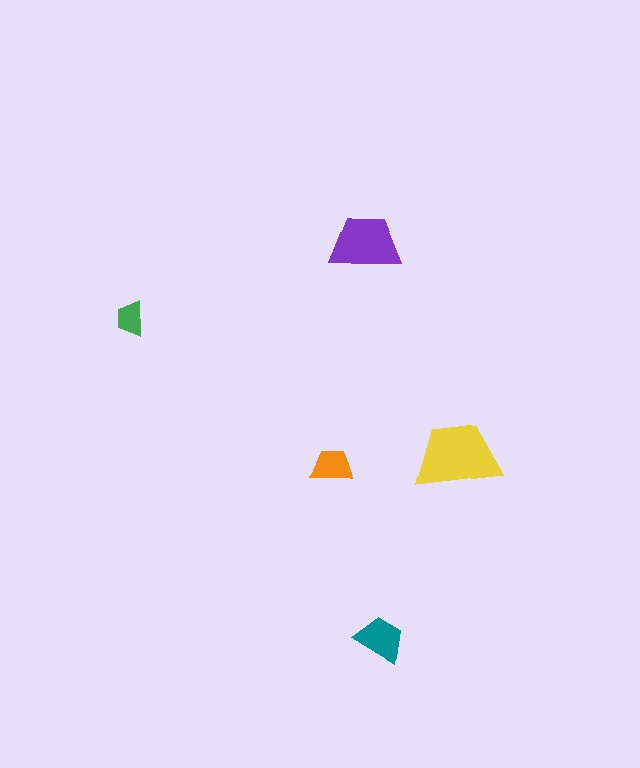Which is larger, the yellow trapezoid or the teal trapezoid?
The yellow one.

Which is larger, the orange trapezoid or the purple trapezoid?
The purple one.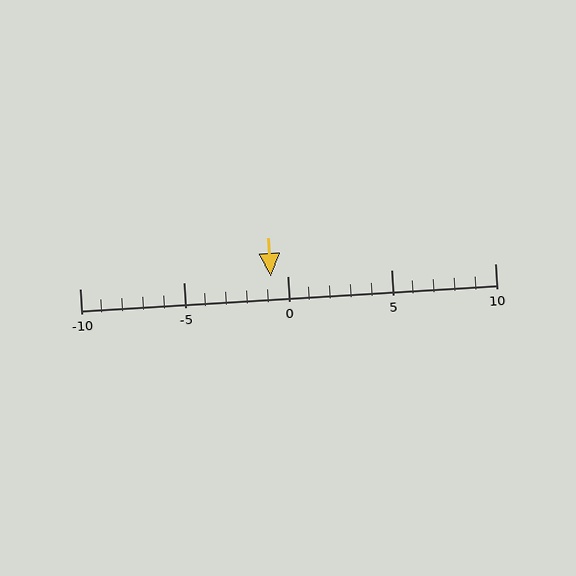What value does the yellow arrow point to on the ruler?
The yellow arrow points to approximately -1.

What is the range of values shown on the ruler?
The ruler shows values from -10 to 10.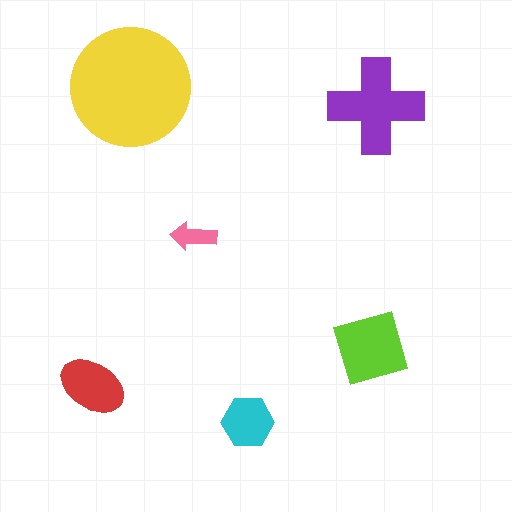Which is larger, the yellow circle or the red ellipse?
The yellow circle.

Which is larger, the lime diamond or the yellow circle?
The yellow circle.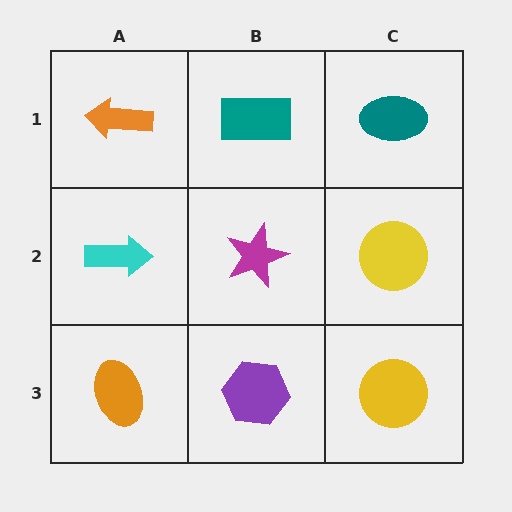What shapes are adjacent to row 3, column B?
A magenta star (row 2, column B), an orange ellipse (row 3, column A), a yellow circle (row 3, column C).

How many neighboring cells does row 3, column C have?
2.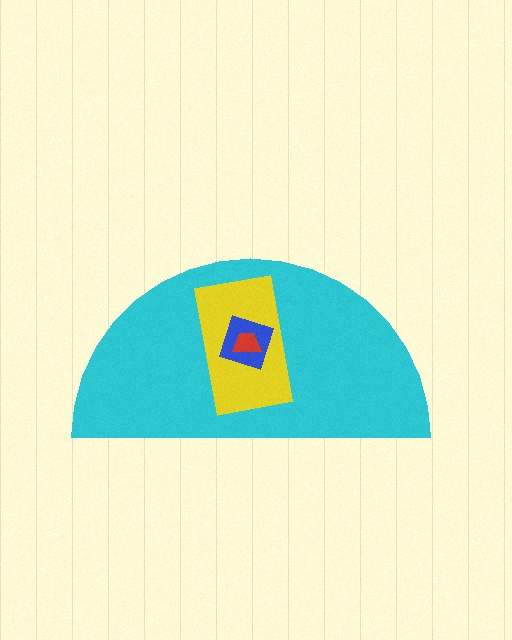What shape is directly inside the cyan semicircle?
The yellow rectangle.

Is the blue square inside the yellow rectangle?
Yes.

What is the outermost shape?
The cyan semicircle.